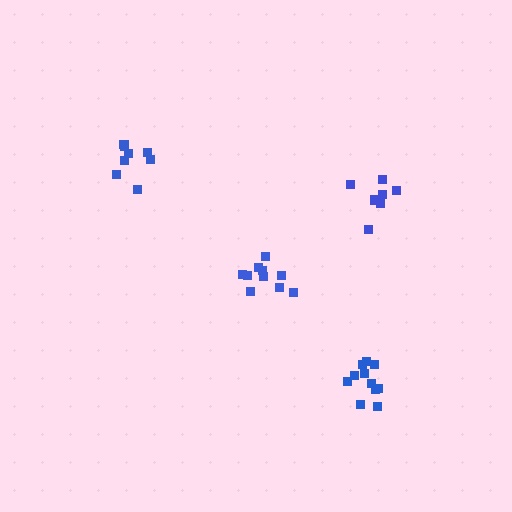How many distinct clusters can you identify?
There are 4 distinct clusters.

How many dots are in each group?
Group 1: 8 dots, Group 2: 10 dots, Group 3: 8 dots, Group 4: 11 dots (37 total).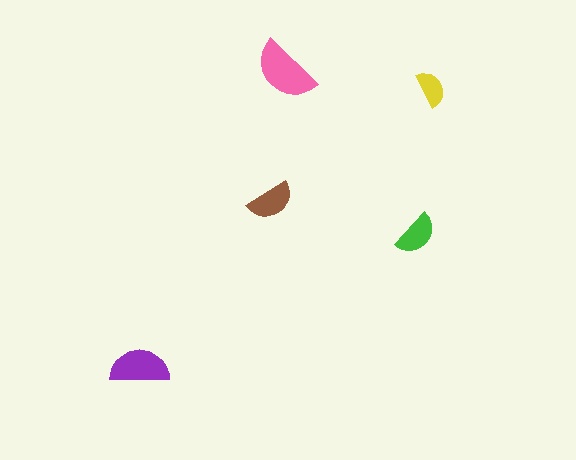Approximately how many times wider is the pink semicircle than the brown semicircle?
About 1.5 times wider.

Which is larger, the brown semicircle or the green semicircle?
The brown one.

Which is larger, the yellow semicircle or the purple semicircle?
The purple one.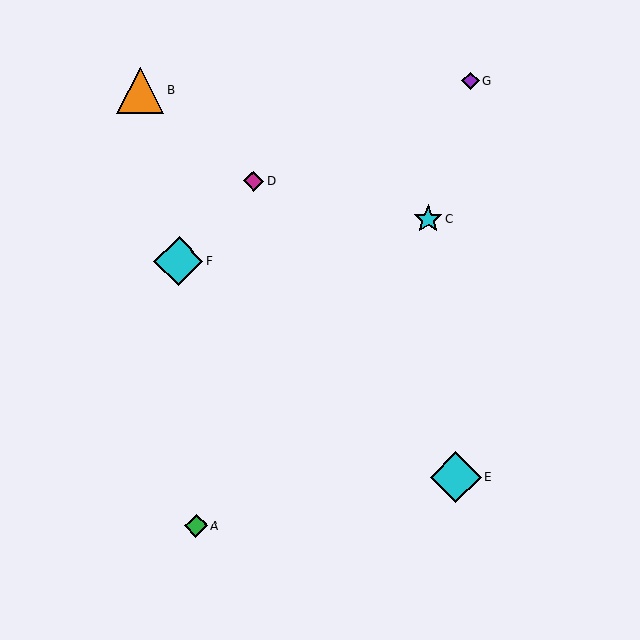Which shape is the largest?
The cyan diamond (labeled E) is the largest.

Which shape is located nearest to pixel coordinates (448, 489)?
The cyan diamond (labeled E) at (456, 477) is nearest to that location.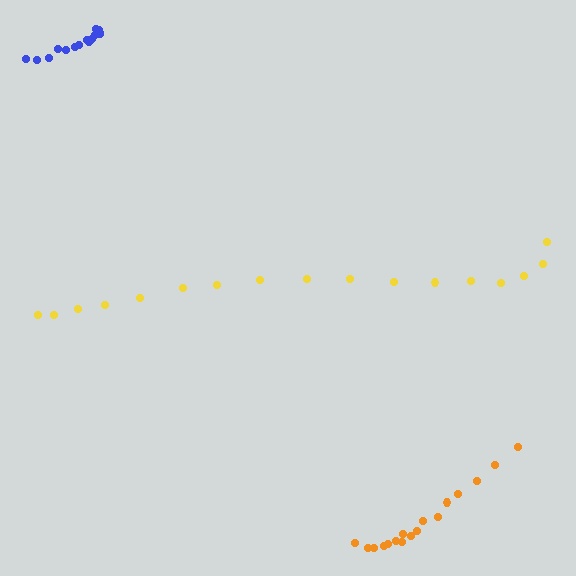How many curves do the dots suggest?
There are 3 distinct paths.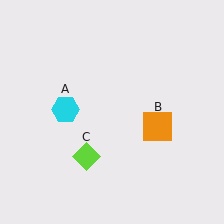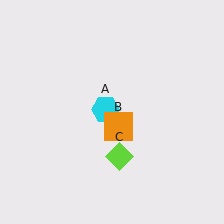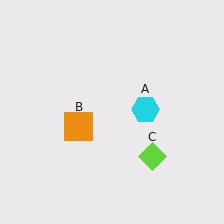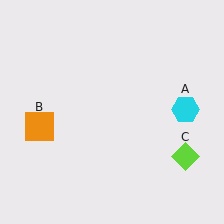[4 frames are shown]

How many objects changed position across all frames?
3 objects changed position: cyan hexagon (object A), orange square (object B), lime diamond (object C).